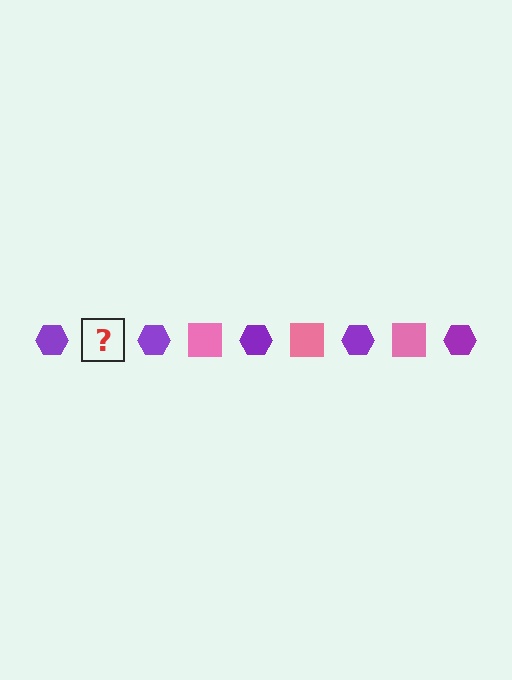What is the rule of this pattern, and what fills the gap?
The rule is that the pattern alternates between purple hexagon and pink square. The gap should be filled with a pink square.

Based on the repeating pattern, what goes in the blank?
The blank should be a pink square.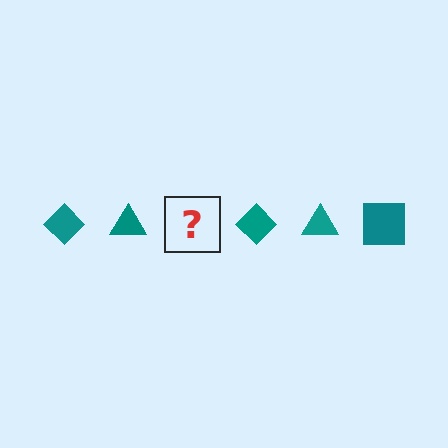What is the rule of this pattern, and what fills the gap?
The rule is that the pattern cycles through diamond, triangle, square shapes in teal. The gap should be filled with a teal square.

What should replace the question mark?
The question mark should be replaced with a teal square.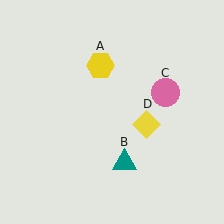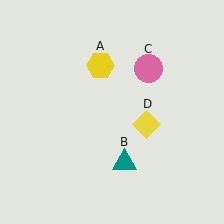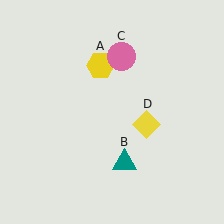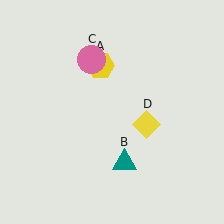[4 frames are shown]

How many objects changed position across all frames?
1 object changed position: pink circle (object C).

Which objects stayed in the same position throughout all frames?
Yellow hexagon (object A) and teal triangle (object B) and yellow diamond (object D) remained stationary.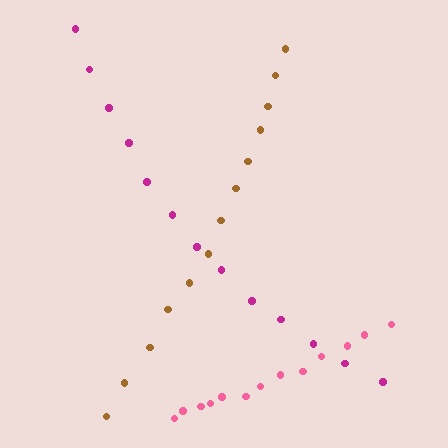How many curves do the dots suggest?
There are 3 distinct paths.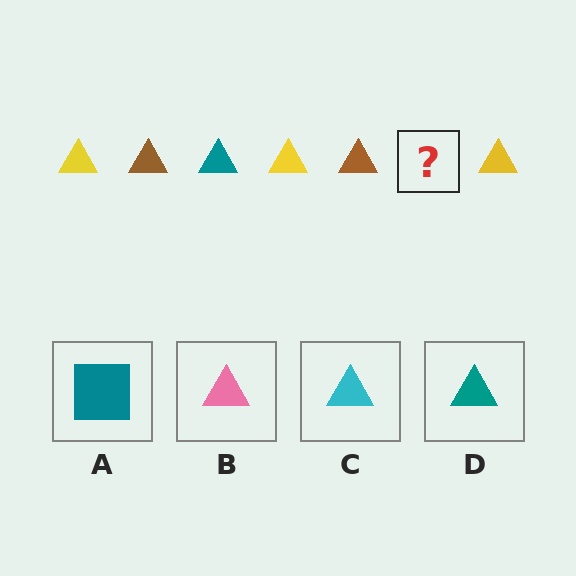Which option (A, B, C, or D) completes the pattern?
D.